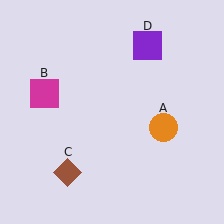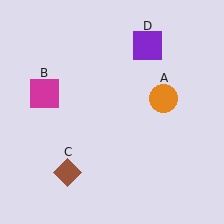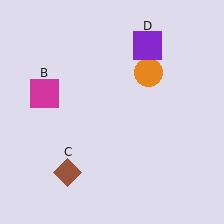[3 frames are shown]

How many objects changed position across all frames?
1 object changed position: orange circle (object A).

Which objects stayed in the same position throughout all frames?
Magenta square (object B) and brown diamond (object C) and purple square (object D) remained stationary.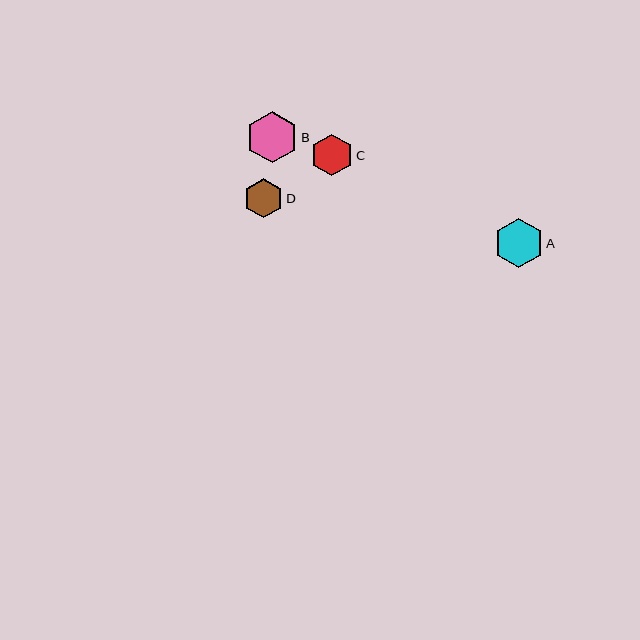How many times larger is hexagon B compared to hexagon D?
Hexagon B is approximately 1.3 times the size of hexagon D.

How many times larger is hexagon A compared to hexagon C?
Hexagon A is approximately 1.2 times the size of hexagon C.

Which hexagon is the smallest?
Hexagon D is the smallest with a size of approximately 39 pixels.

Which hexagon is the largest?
Hexagon B is the largest with a size of approximately 51 pixels.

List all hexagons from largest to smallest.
From largest to smallest: B, A, C, D.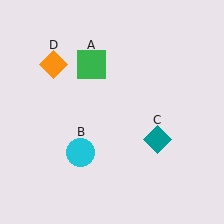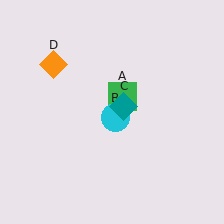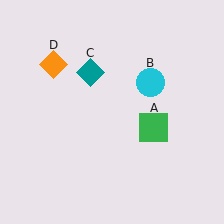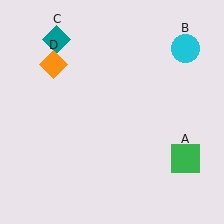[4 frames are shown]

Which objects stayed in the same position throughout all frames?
Orange diamond (object D) remained stationary.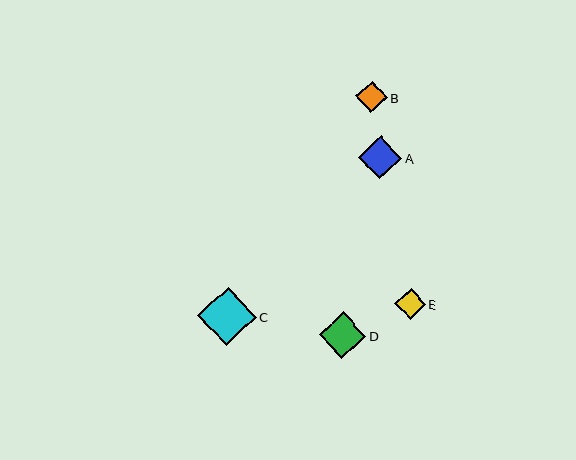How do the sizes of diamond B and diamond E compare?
Diamond B and diamond E are approximately the same size.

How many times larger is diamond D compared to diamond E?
Diamond D is approximately 1.5 times the size of diamond E.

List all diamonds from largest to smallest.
From largest to smallest: C, D, A, B, E.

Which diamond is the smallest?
Diamond E is the smallest with a size of approximately 31 pixels.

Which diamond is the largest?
Diamond C is the largest with a size of approximately 58 pixels.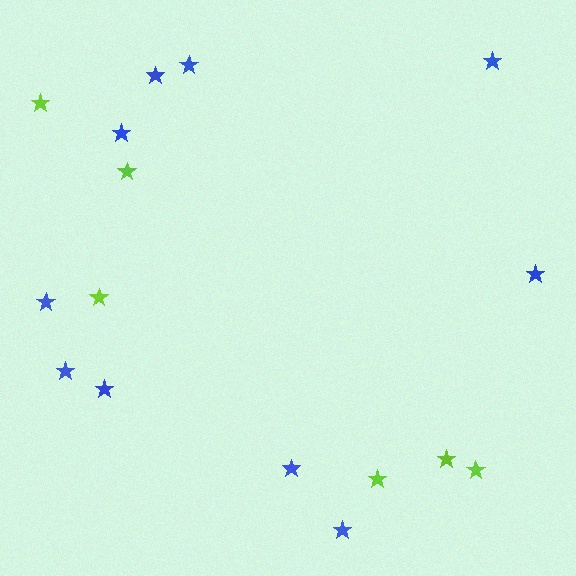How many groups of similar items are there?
There are 2 groups: one group of blue stars (10) and one group of lime stars (6).